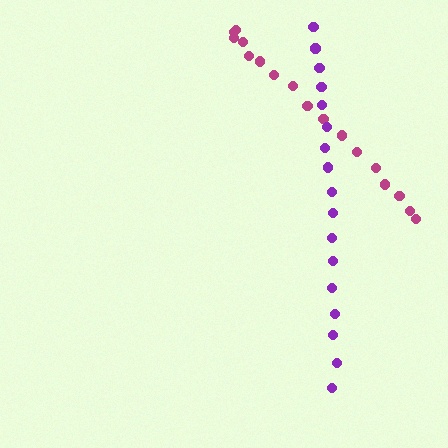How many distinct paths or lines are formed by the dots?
There are 2 distinct paths.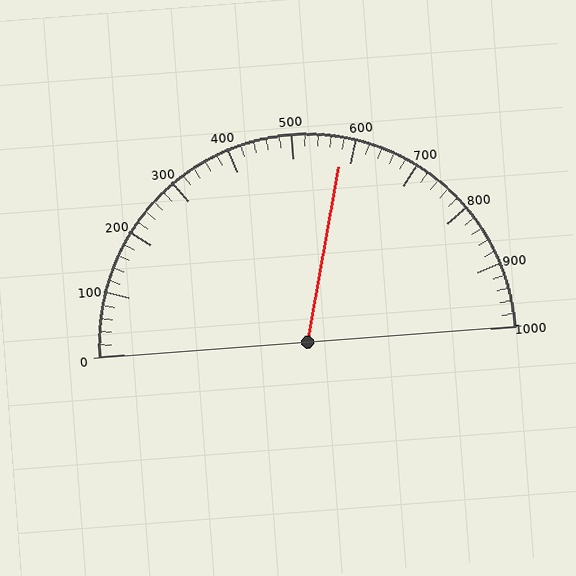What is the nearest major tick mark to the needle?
The nearest major tick mark is 600.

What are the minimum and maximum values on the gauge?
The gauge ranges from 0 to 1000.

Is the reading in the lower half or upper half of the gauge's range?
The reading is in the upper half of the range (0 to 1000).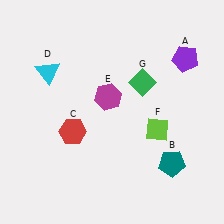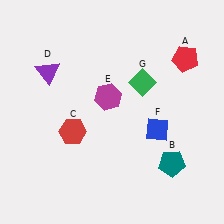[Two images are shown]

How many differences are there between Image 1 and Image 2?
There are 3 differences between the two images.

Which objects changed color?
A changed from purple to red. D changed from cyan to purple. F changed from lime to blue.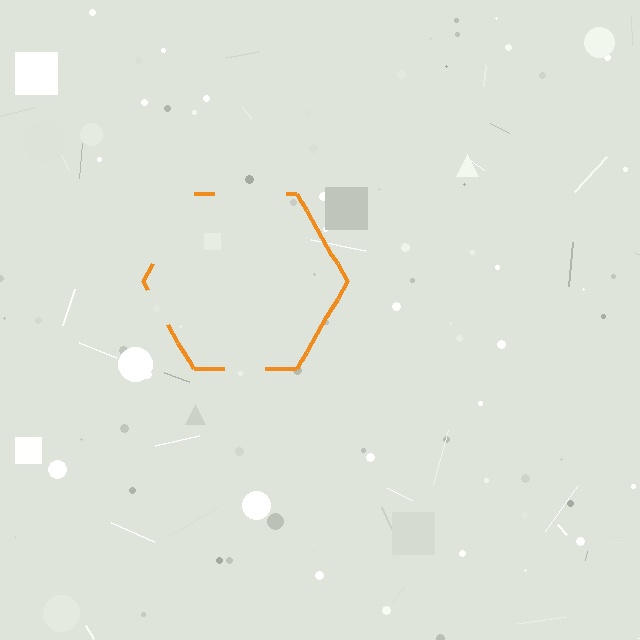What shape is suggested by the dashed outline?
The dashed outline suggests a hexagon.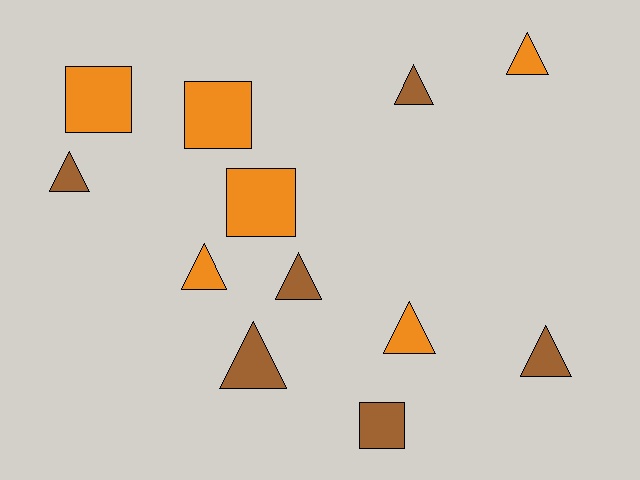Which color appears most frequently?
Orange, with 6 objects.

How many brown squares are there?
There is 1 brown square.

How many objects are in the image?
There are 12 objects.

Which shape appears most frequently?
Triangle, with 8 objects.